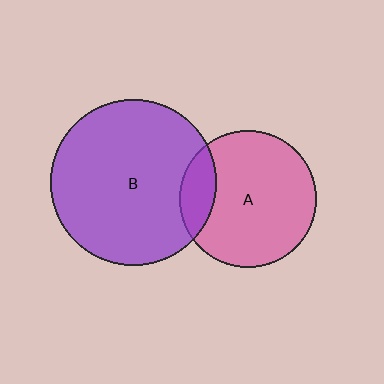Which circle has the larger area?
Circle B (purple).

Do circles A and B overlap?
Yes.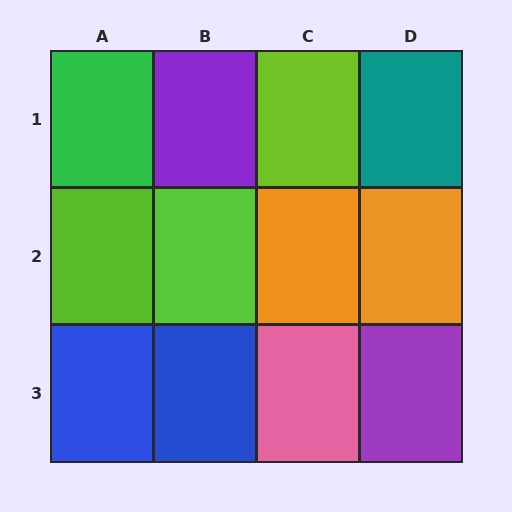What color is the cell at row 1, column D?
Teal.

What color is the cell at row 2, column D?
Orange.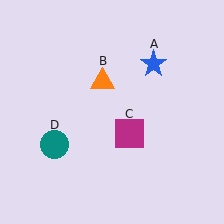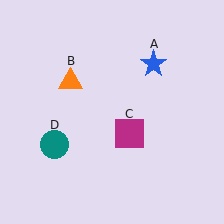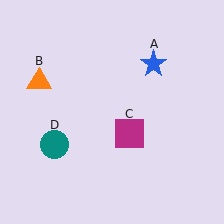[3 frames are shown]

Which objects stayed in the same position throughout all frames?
Blue star (object A) and magenta square (object C) and teal circle (object D) remained stationary.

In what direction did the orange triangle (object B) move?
The orange triangle (object B) moved left.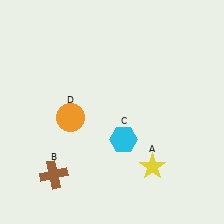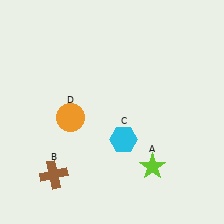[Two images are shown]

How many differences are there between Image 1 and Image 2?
There is 1 difference between the two images.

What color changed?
The star (A) changed from yellow in Image 1 to lime in Image 2.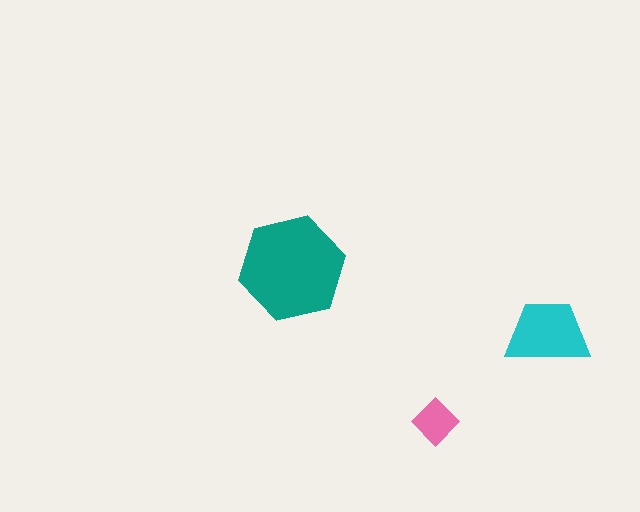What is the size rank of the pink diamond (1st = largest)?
3rd.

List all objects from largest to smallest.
The teal hexagon, the cyan trapezoid, the pink diamond.